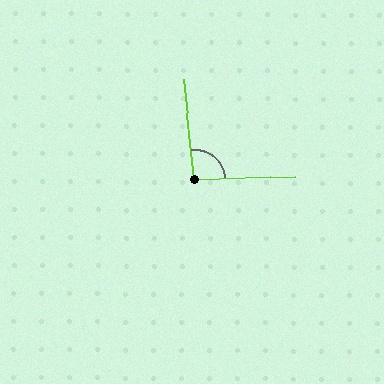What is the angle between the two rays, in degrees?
Approximately 94 degrees.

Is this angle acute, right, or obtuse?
It is approximately a right angle.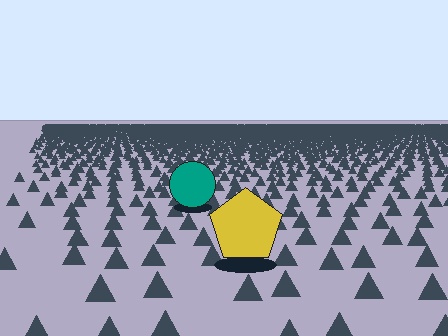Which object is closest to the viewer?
The yellow pentagon is closest. The texture marks near it are larger and more spread out.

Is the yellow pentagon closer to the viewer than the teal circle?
Yes. The yellow pentagon is closer — you can tell from the texture gradient: the ground texture is coarser near it.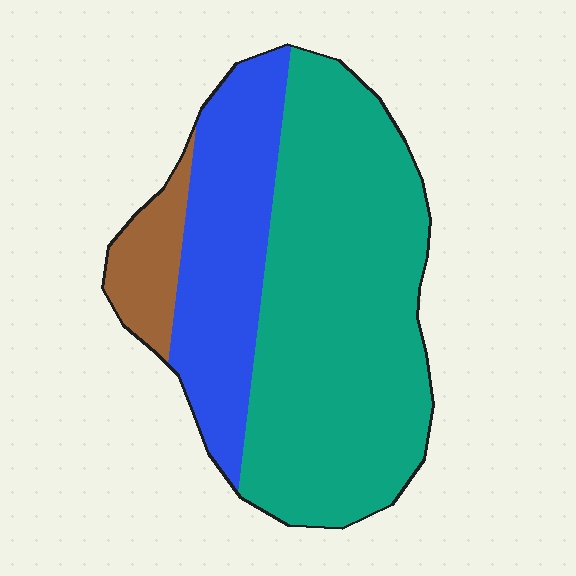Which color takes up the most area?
Teal, at roughly 65%.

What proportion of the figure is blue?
Blue takes up about one quarter (1/4) of the figure.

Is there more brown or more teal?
Teal.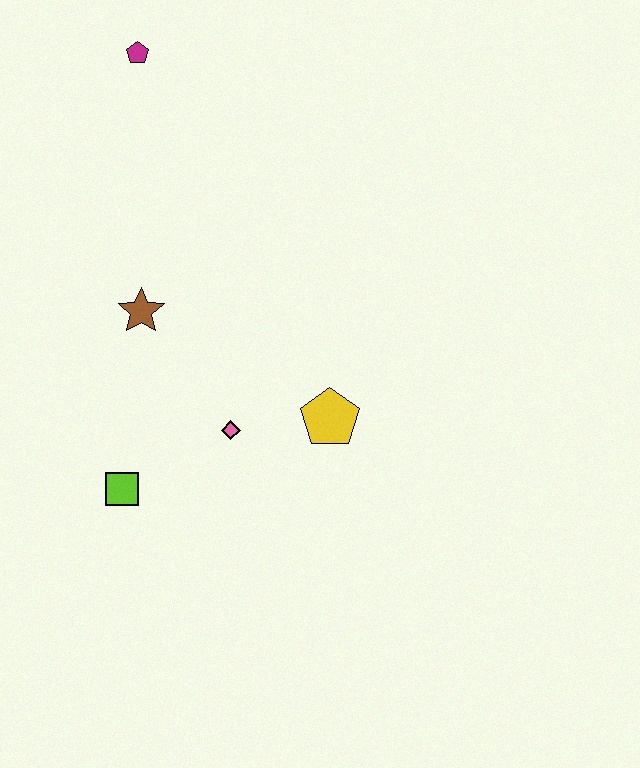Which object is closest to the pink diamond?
The yellow pentagon is closest to the pink diamond.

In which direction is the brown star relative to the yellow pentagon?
The brown star is to the left of the yellow pentagon.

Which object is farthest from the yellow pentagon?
The magenta pentagon is farthest from the yellow pentagon.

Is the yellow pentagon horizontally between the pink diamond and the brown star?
No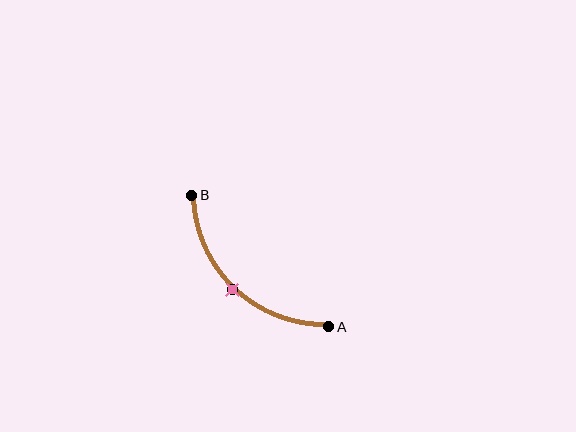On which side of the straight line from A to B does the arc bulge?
The arc bulges below and to the left of the straight line connecting A and B.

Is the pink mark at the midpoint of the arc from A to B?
Yes. The pink mark lies on the arc at equal arc-length from both A and B — it is the arc midpoint.